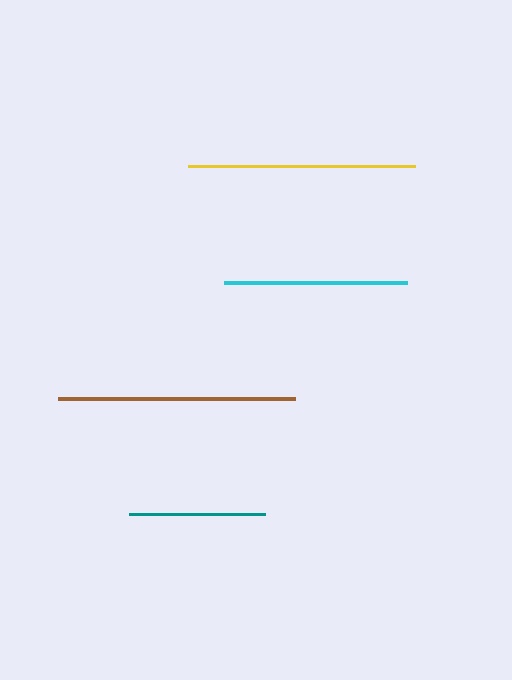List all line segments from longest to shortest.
From longest to shortest: brown, yellow, cyan, teal.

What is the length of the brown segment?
The brown segment is approximately 237 pixels long.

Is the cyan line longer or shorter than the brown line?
The brown line is longer than the cyan line.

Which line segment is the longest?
The brown line is the longest at approximately 237 pixels.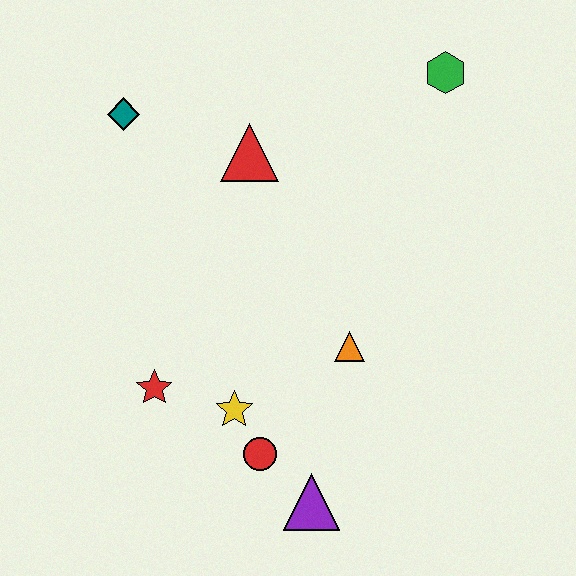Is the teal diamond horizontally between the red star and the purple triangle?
No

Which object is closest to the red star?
The yellow star is closest to the red star.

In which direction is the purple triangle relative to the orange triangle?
The purple triangle is below the orange triangle.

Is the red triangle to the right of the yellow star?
Yes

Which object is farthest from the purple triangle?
The green hexagon is farthest from the purple triangle.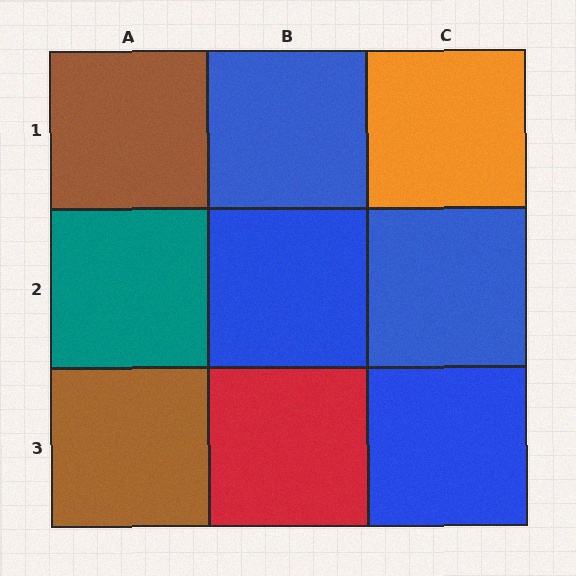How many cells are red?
1 cell is red.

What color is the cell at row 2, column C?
Blue.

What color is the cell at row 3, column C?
Blue.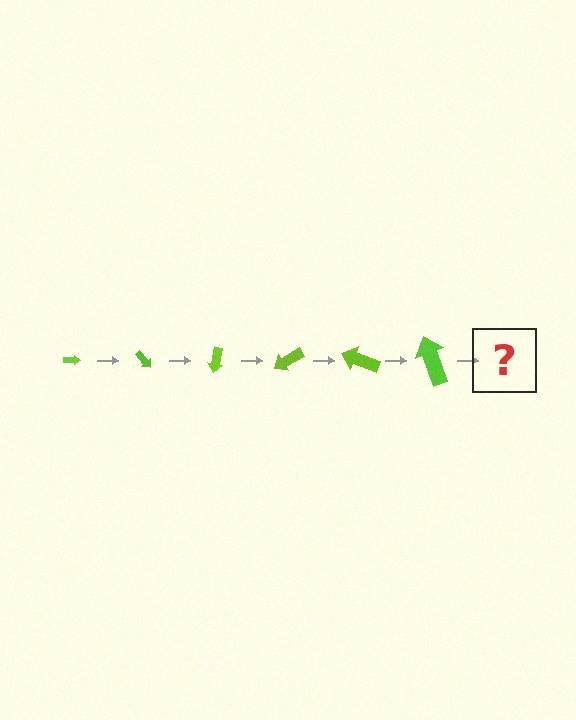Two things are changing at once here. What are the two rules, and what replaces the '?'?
The two rules are that the arrow grows larger each step and it rotates 50 degrees each step. The '?' should be an arrow, larger than the previous one and rotated 300 degrees from the start.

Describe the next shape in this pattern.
It should be an arrow, larger than the previous one and rotated 300 degrees from the start.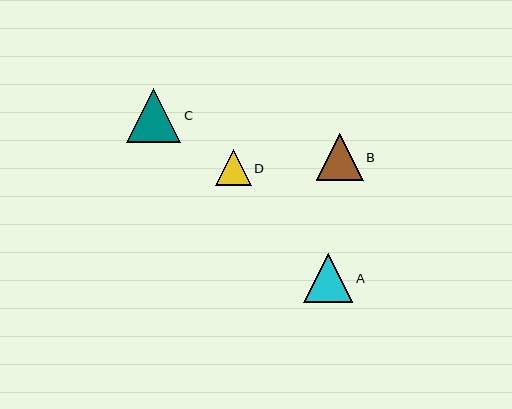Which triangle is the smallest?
Triangle D is the smallest with a size of approximately 36 pixels.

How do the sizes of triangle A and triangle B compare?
Triangle A and triangle B are approximately the same size.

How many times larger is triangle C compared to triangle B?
Triangle C is approximately 1.2 times the size of triangle B.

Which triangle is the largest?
Triangle C is the largest with a size of approximately 54 pixels.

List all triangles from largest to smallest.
From largest to smallest: C, A, B, D.